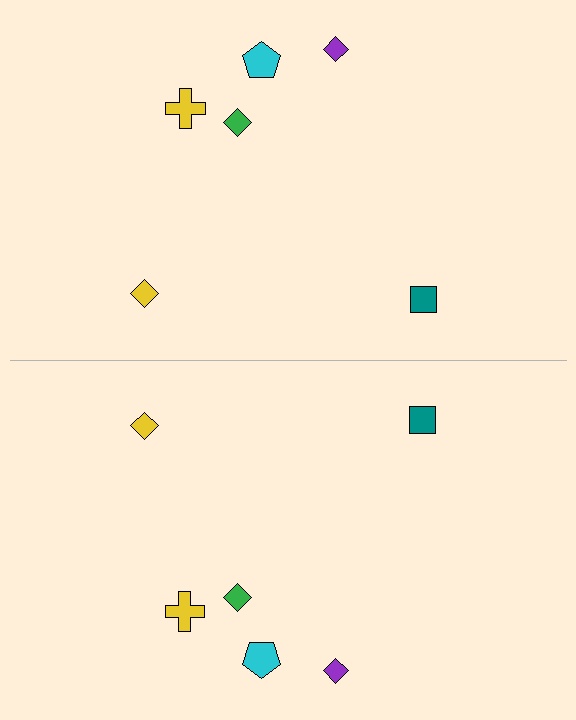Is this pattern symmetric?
Yes, this pattern has bilateral (reflection) symmetry.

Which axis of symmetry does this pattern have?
The pattern has a horizontal axis of symmetry running through the center of the image.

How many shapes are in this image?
There are 12 shapes in this image.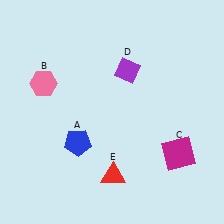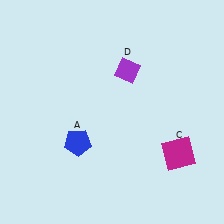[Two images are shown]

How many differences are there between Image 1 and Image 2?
There are 2 differences between the two images.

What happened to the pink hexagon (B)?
The pink hexagon (B) was removed in Image 2. It was in the top-left area of Image 1.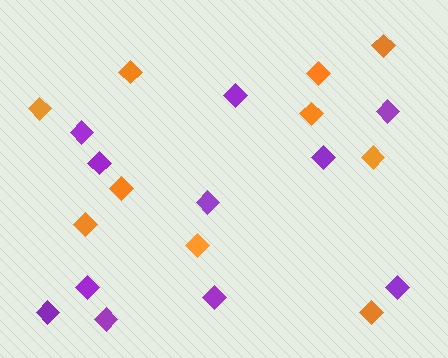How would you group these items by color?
There are 2 groups: one group of orange diamonds (10) and one group of purple diamonds (11).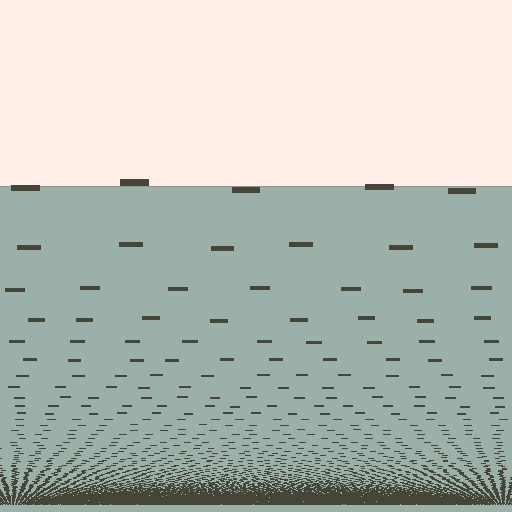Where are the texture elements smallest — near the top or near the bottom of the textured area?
Near the bottom.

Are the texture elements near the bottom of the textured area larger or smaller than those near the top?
Smaller. The gradient is inverted — elements near the bottom are smaller and denser.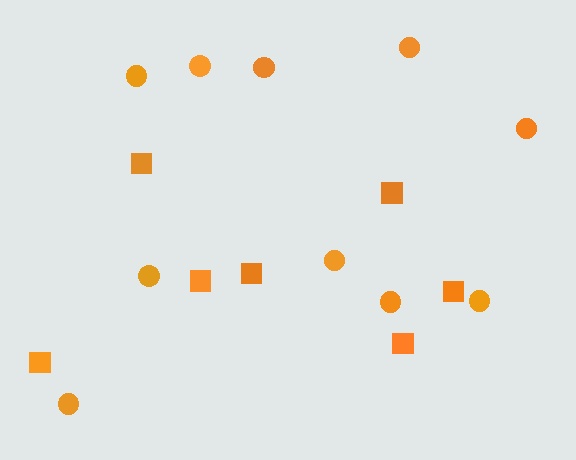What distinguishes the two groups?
There are 2 groups: one group of squares (7) and one group of circles (10).